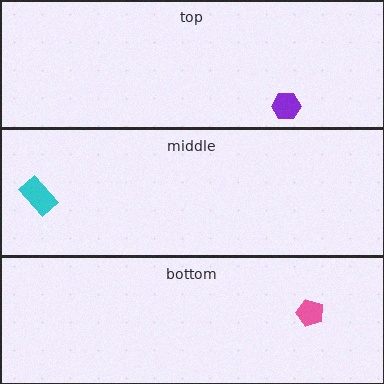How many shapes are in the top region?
1.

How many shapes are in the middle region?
1.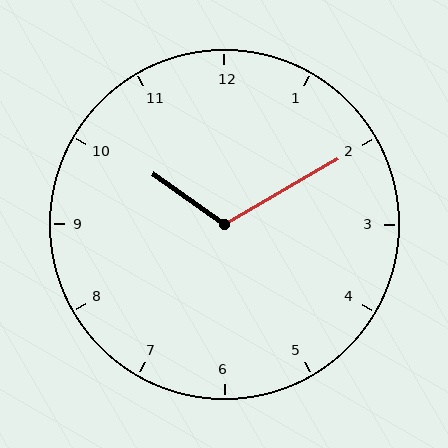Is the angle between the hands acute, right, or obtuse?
It is obtuse.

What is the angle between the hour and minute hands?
Approximately 115 degrees.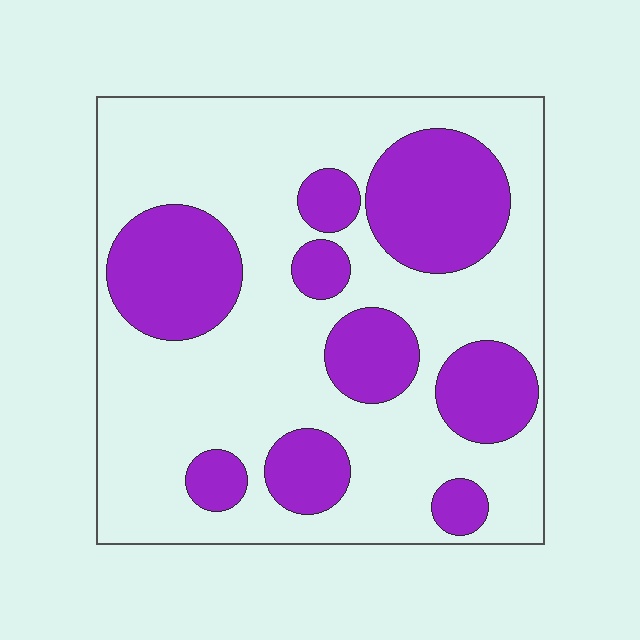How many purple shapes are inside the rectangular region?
9.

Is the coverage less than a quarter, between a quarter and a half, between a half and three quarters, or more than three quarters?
Between a quarter and a half.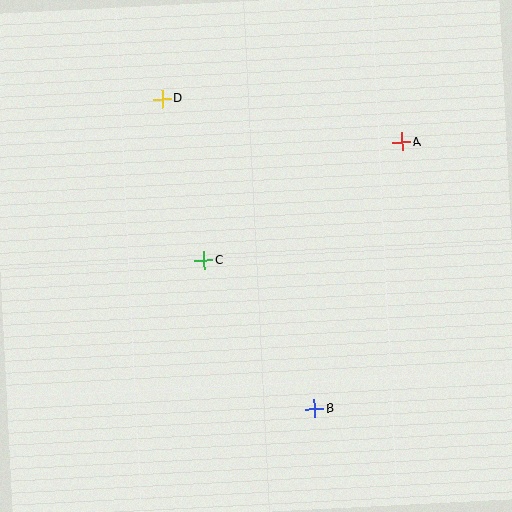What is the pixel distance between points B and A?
The distance between B and A is 280 pixels.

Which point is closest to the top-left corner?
Point D is closest to the top-left corner.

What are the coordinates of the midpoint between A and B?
The midpoint between A and B is at (358, 276).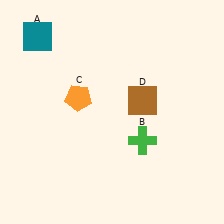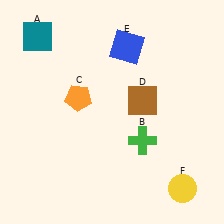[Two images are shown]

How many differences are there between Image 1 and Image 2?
There are 2 differences between the two images.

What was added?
A blue square (E), a yellow circle (F) were added in Image 2.